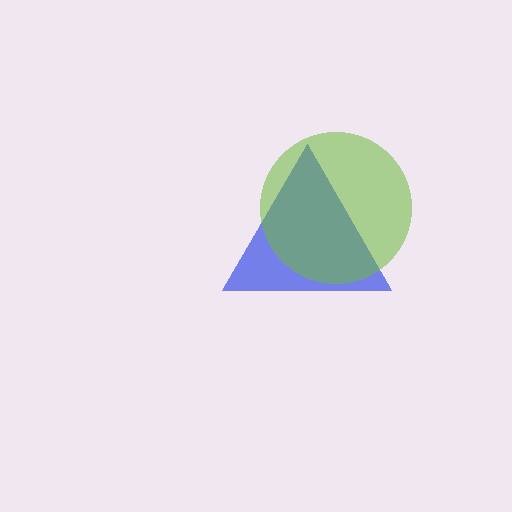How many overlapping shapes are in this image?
There are 2 overlapping shapes in the image.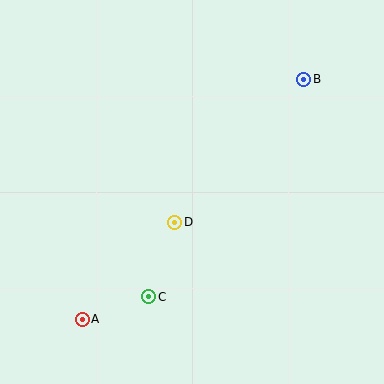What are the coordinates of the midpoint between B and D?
The midpoint between B and D is at (239, 151).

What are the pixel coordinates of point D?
Point D is at (175, 222).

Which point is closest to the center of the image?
Point D at (175, 222) is closest to the center.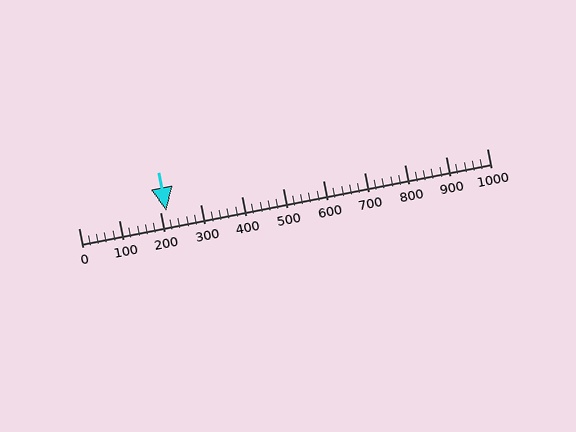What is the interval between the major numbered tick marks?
The major tick marks are spaced 100 units apart.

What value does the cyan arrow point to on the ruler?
The cyan arrow points to approximately 216.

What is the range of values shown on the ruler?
The ruler shows values from 0 to 1000.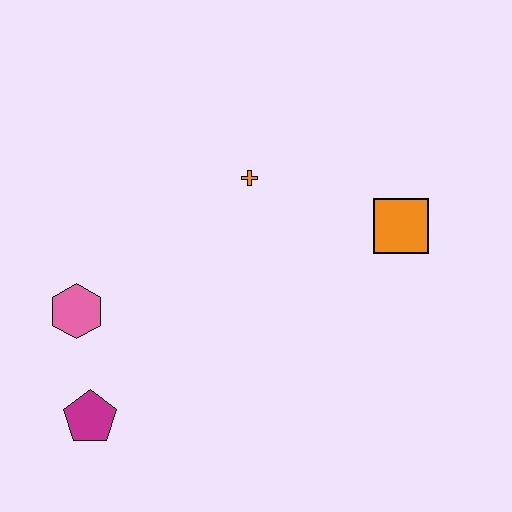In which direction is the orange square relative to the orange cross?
The orange square is to the right of the orange cross.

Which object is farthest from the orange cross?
The magenta pentagon is farthest from the orange cross.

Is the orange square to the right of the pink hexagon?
Yes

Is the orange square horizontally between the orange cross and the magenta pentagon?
No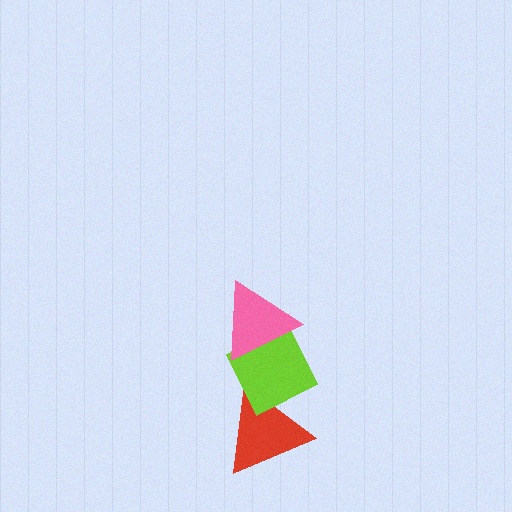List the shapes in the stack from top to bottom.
From top to bottom: the pink triangle, the lime diamond, the red triangle.